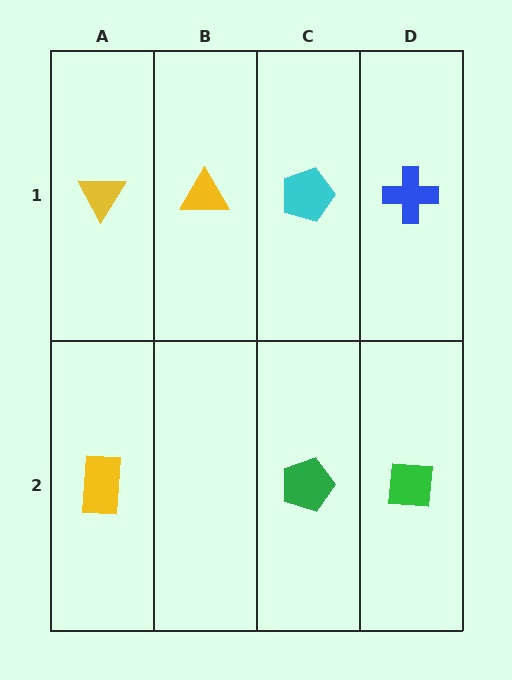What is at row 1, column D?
A blue cross.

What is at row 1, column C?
A cyan pentagon.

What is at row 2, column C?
A green pentagon.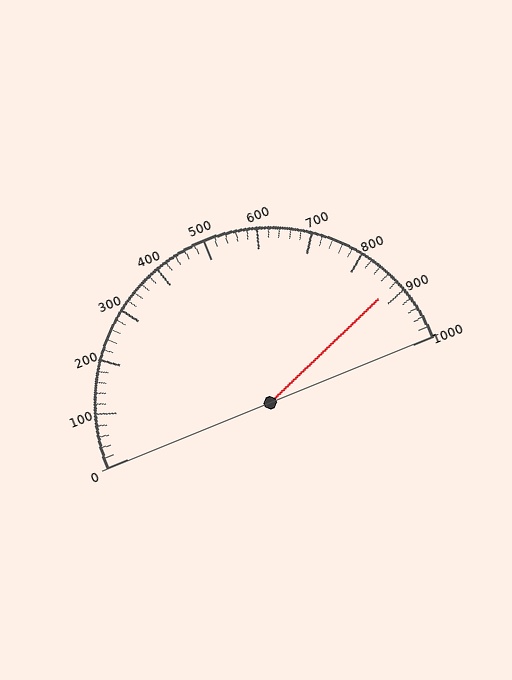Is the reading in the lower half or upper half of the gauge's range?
The reading is in the upper half of the range (0 to 1000).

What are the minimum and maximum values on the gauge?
The gauge ranges from 0 to 1000.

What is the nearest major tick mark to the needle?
The nearest major tick mark is 900.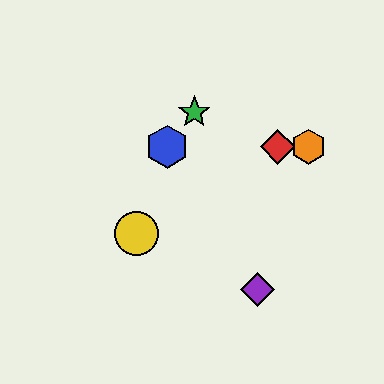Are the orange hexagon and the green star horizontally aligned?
No, the orange hexagon is at y≈147 and the green star is at y≈112.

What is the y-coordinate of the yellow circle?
The yellow circle is at y≈234.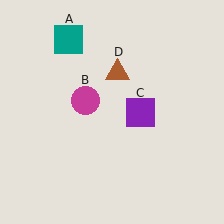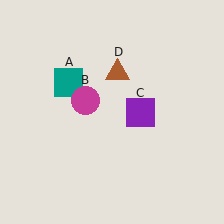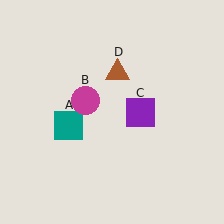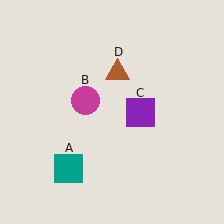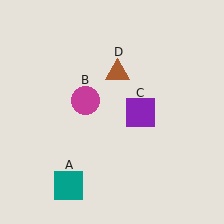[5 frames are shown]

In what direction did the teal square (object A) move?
The teal square (object A) moved down.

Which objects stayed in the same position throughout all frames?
Magenta circle (object B) and purple square (object C) and brown triangle (object D) remained stationary.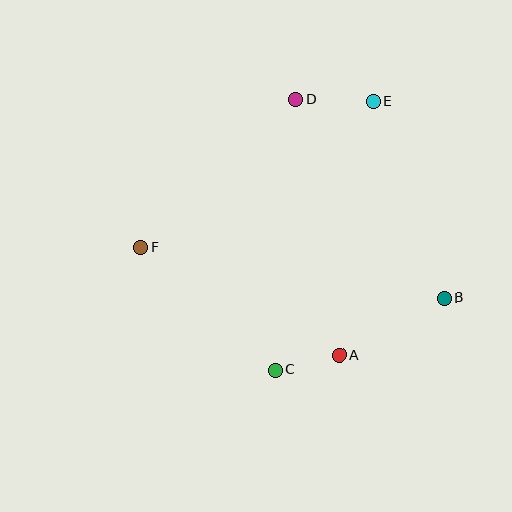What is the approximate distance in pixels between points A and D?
The distance between A and D is approximately 259 pixels.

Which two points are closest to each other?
Points A and C are closest to each other.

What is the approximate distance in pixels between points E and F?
The distance between E and F is approximately 275 pixels.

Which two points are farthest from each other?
Points B and F are farthest from each other.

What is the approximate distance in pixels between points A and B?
The distance between A and B is approximately 120 pixels.